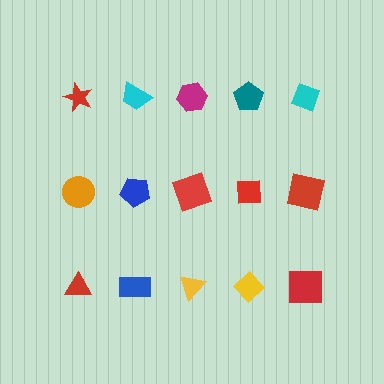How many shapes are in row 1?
5 shapes.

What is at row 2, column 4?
A red square.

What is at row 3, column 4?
A yellow diamond.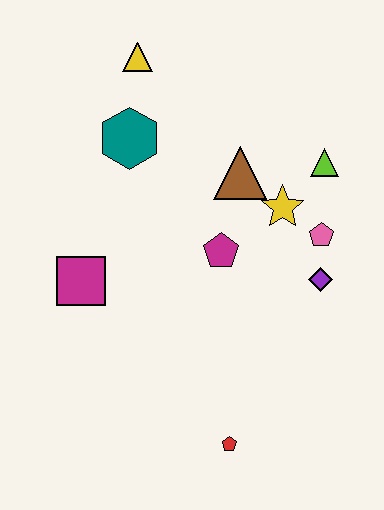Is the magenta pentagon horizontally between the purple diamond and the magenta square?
Yes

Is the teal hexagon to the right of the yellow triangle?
No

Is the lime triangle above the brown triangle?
Yes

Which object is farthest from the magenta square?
The lime triangle is farthest from the magenta square.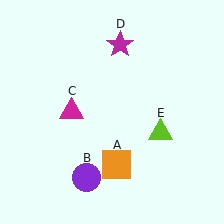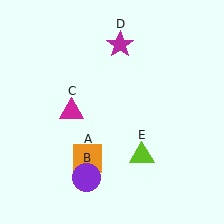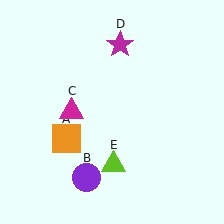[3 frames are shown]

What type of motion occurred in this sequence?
The orange square (object A), lime triangle (object E) rotated clockwise around the center of the scene.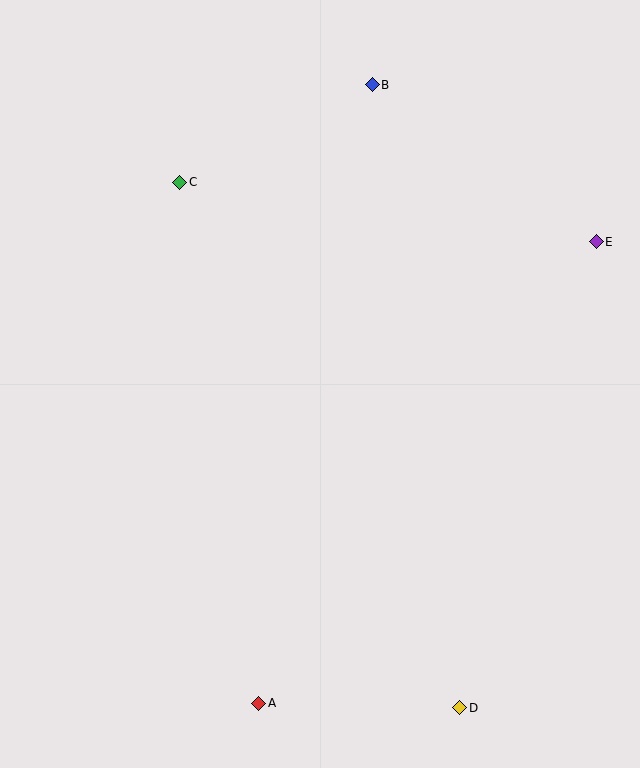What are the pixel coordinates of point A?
Point A is at (259, 703).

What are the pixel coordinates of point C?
Point C is at (180, 182).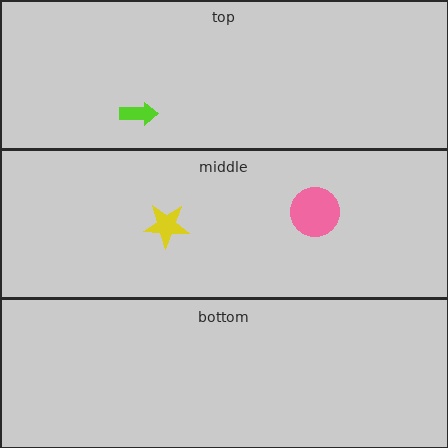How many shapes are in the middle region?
2.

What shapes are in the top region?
The lime arrow.